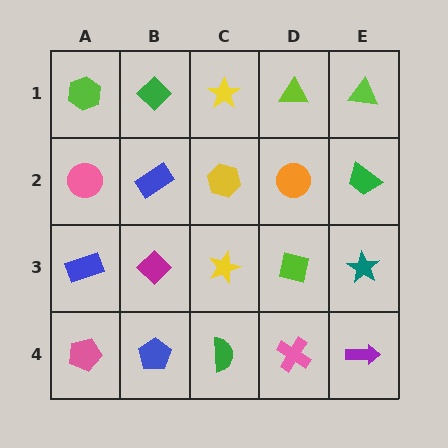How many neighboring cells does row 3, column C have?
4.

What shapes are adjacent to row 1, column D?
An orange circle (row 2, column D), a yellow star (row 1, column C), a lime triangle (row 1, column E).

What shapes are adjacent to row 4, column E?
A teal star (row 3, column E), a pink cross (row 4, column D).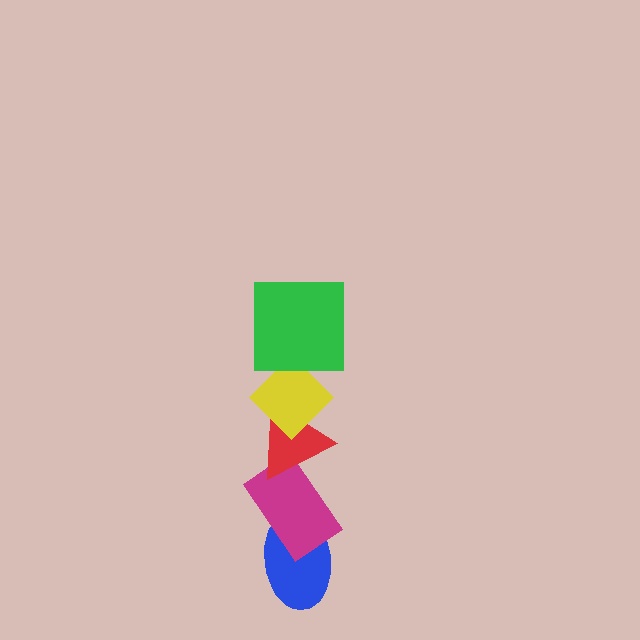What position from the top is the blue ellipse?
The blue ellipse is 5th from the top.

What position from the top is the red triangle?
The red triangle is 3rd from the top.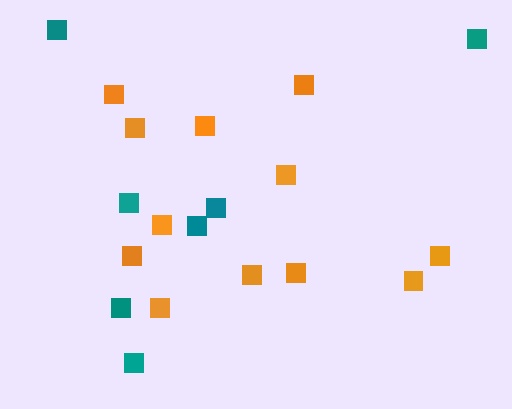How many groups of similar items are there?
There are 2 groups: one group of teal squares (7) and one group of orange squares (12).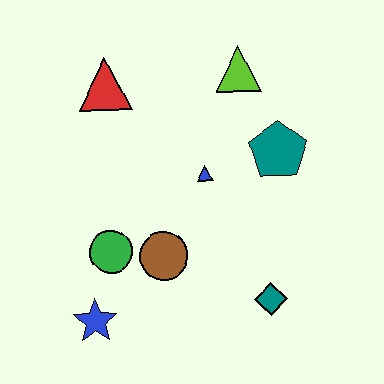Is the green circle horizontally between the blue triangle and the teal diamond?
No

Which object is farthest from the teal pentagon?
The blue star is farthest from the teal pentagon.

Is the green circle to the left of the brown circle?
Yes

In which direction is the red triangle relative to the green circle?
The red triangle is above the green circle.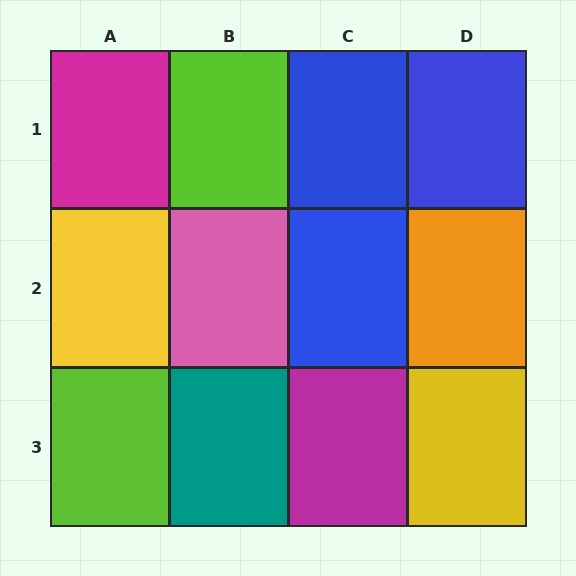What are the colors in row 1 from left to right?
Magenta, lime, blue, blue.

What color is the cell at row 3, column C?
Magenta.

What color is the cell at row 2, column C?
Blue.